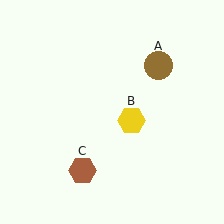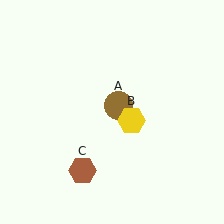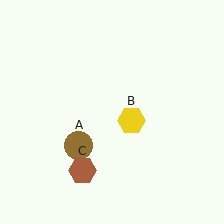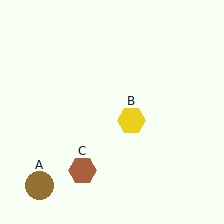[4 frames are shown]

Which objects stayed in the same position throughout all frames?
Yellow hexagon (object B) and brown hexagon (object C) remained stationary.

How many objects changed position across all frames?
1 object changed position: brown circle (object A).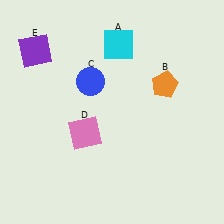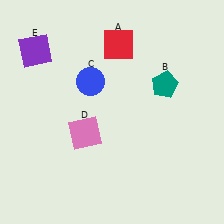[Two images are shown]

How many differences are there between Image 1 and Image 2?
There are 2 differences between the two images.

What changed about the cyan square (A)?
In Image 1, A is cyan. In Image 2, it changed to red.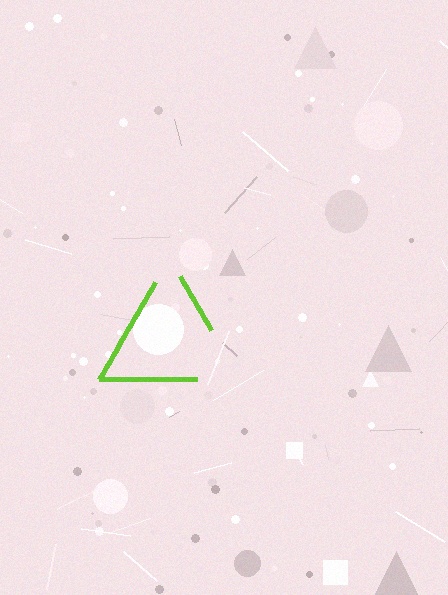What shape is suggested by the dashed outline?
The dashed outline suggests a triangle.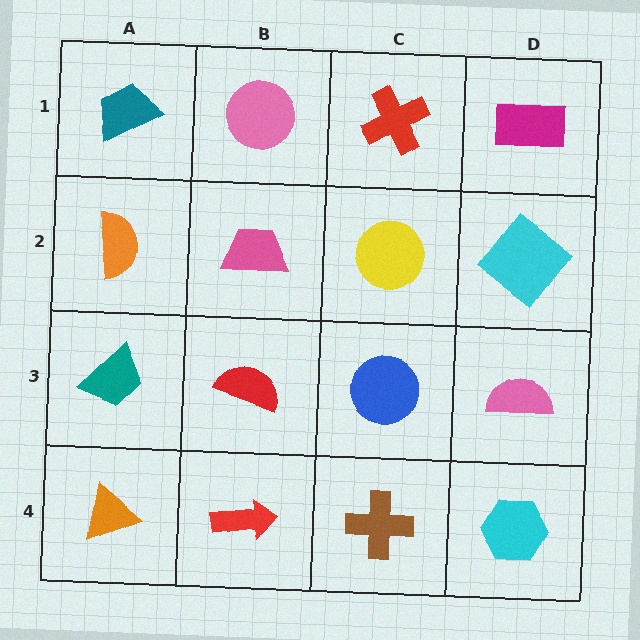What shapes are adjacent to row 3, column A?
An orange semicircle (row 2, column A), an orange triangle (row 4, column A), a red semicircle (row 3, column B).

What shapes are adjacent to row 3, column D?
A cyan diamond (row 2, column D), a cyan hexagon (row 4, column D), a blue circle (row 3, column C).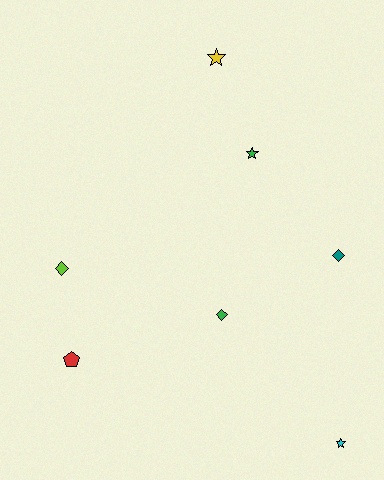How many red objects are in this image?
There is 1 red object.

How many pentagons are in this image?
There is 1 pentagon.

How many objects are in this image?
There are 7 objects.